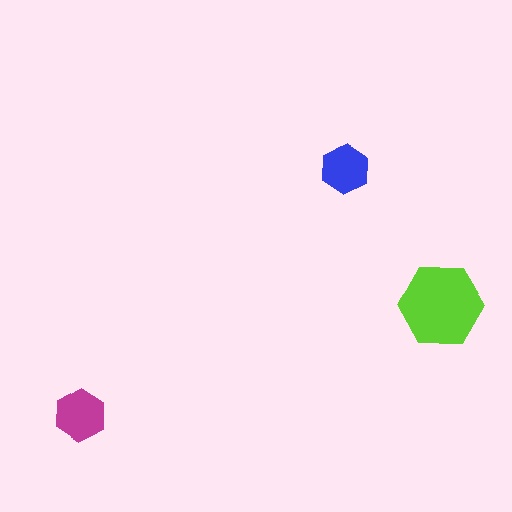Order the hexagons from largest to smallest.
the lime one, the magenta one, the blue one.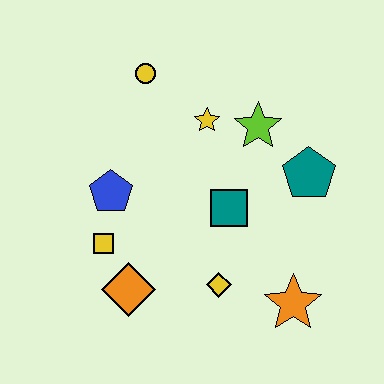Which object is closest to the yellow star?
The lime star is closest to the yellow star.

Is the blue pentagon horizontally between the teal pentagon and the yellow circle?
No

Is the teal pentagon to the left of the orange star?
No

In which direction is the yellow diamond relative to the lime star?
The yellow diamond is below the lime star.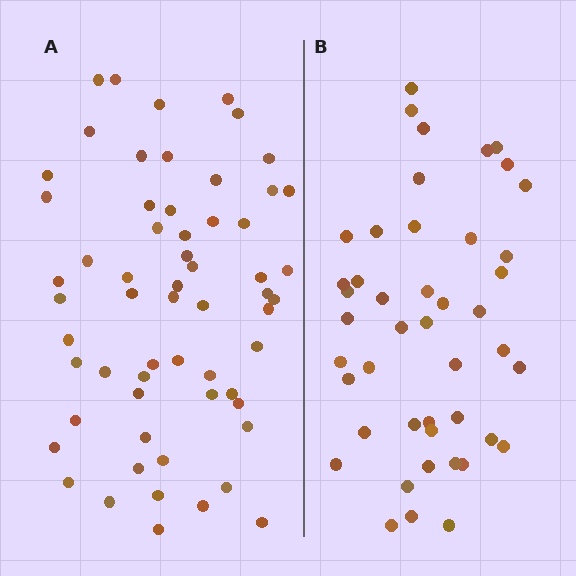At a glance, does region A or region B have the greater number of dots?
Region A (the left region) has more dots.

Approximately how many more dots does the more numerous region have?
Region A has approximately 15 more dots than region B.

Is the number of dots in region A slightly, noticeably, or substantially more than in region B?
Region A has noticeably more, but not dramatically so. The ratio is roughly 1.3 to 1.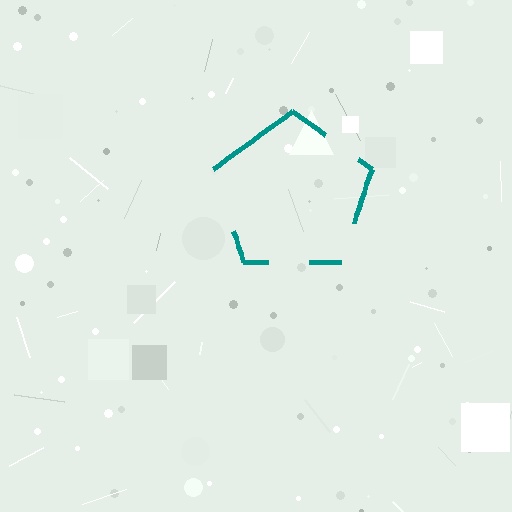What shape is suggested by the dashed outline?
The dashed outline suggests a pentagon.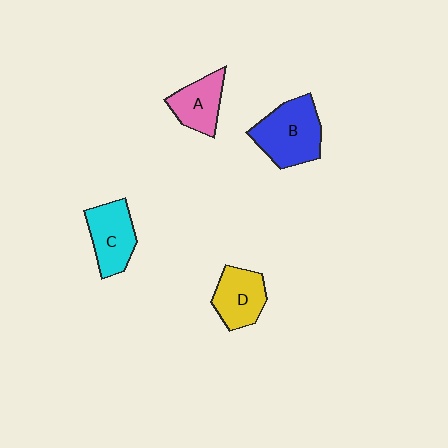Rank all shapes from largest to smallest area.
From largest to smallest: B (blue), C (cyan), D (yellow), A (pink).